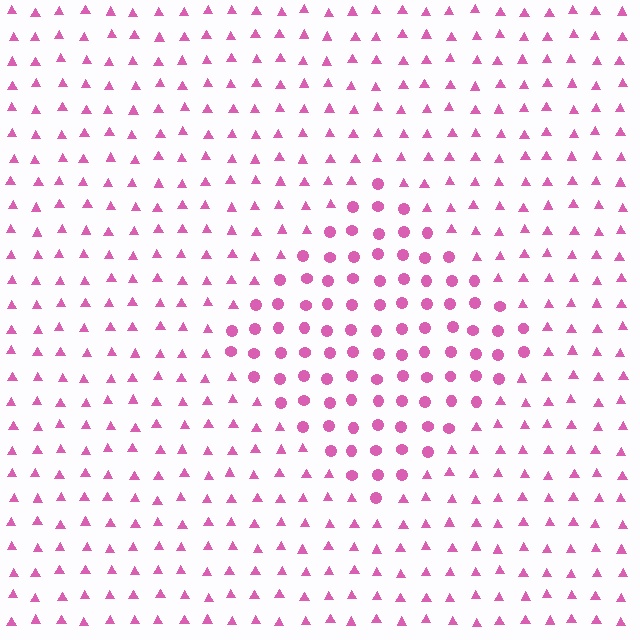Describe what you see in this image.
The image is filled with small pink elements arranged in a uniform grid. A diamond-shaped region contains circles, while the surrounding area contains triangles. The boundary is defined purely by the change in element shape.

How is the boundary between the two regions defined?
The boundary is defined by a change in element shape: circles inside vs. triangles outside. All elements share the same color and spacing.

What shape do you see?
I see a diamond.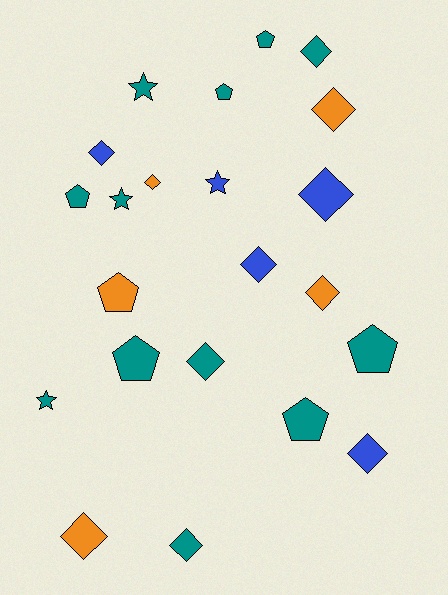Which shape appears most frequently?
Diamond, with 11 objects.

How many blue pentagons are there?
There are no blue pentagons.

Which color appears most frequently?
Teal, with 12 objects.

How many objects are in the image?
There are 22 objects.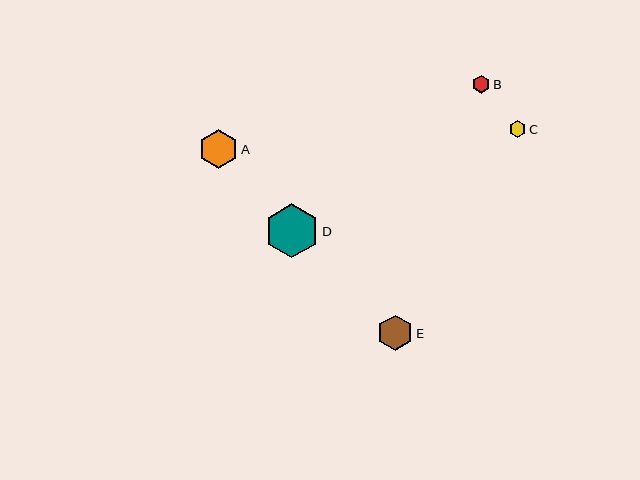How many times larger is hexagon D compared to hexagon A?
Hexagon D is approximately 1.4 times the size of hexagon A.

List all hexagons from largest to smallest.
From largest to smallest: D, A, E, B, C.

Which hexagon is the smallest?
Hexagon C is the smallest with a size of approximately 17 pixels.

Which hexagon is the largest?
Hexagon D is the largest with a size of approximately 54 pixels.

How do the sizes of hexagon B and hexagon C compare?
Hexagon B and hexagon C are approximately the same size.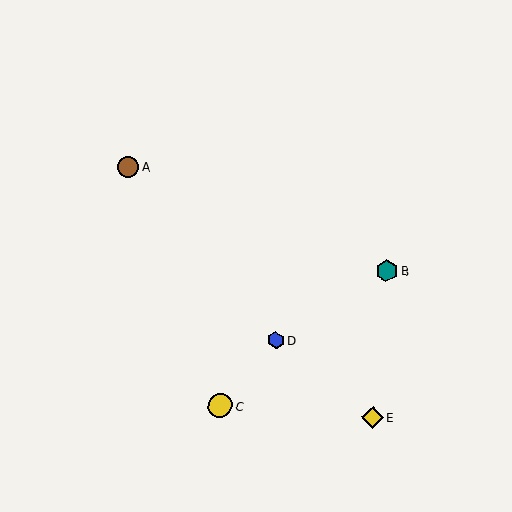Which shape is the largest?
The yellow circle (labeled C) is the largest.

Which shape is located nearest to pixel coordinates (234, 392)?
The yellow circle (labeled C) at (220, 406) is nearest to that location.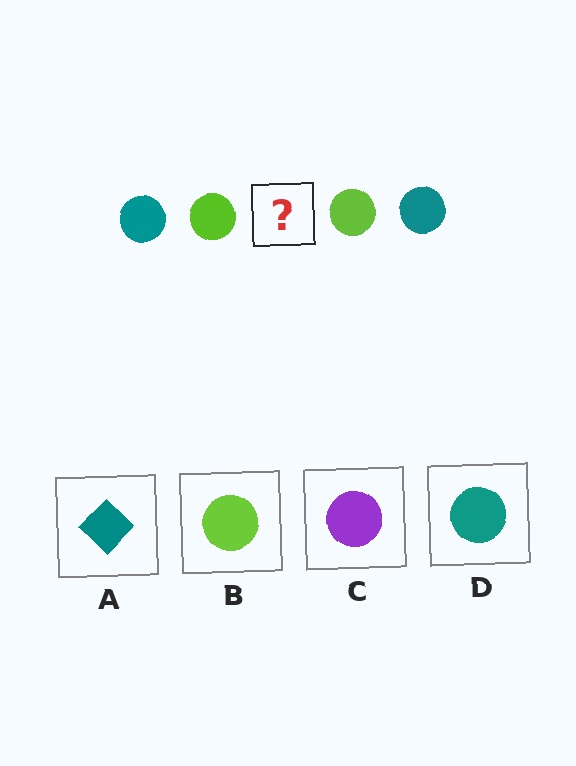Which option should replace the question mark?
Option D.